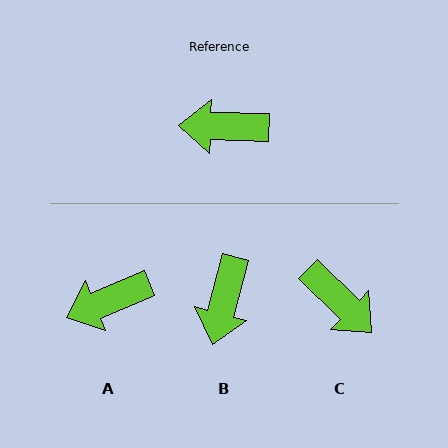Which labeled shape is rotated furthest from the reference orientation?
C, about 136 degrees away.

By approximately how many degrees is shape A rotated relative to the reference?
Approximately 24 degrees counter-clockwise.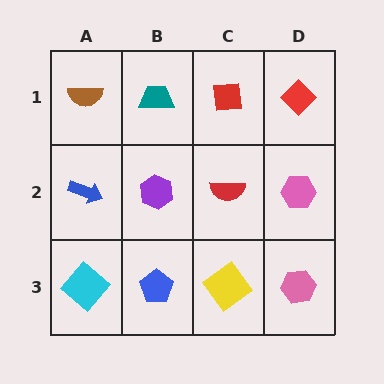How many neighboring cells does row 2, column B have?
4.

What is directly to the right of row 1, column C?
A red diamond.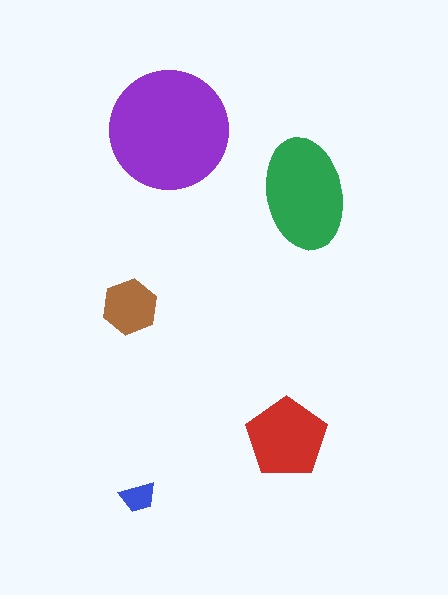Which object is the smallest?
The blue trapezoid.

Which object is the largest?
The purple circle.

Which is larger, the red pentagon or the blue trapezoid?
The red pentagon.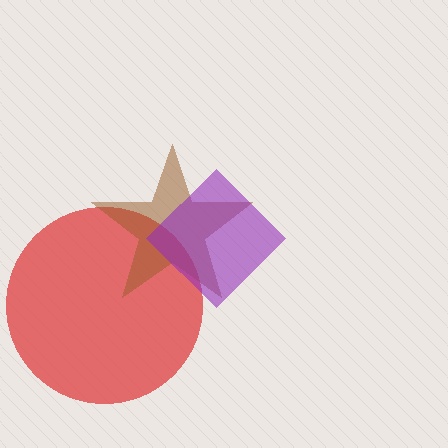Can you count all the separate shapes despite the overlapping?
Yes, there are 3 separate shapes.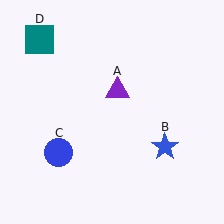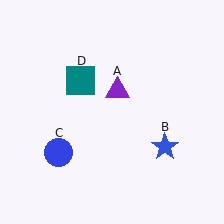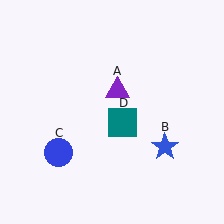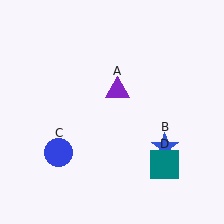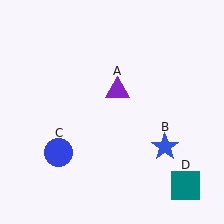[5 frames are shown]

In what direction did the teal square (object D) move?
The teal square (object D) moved down and to the right.